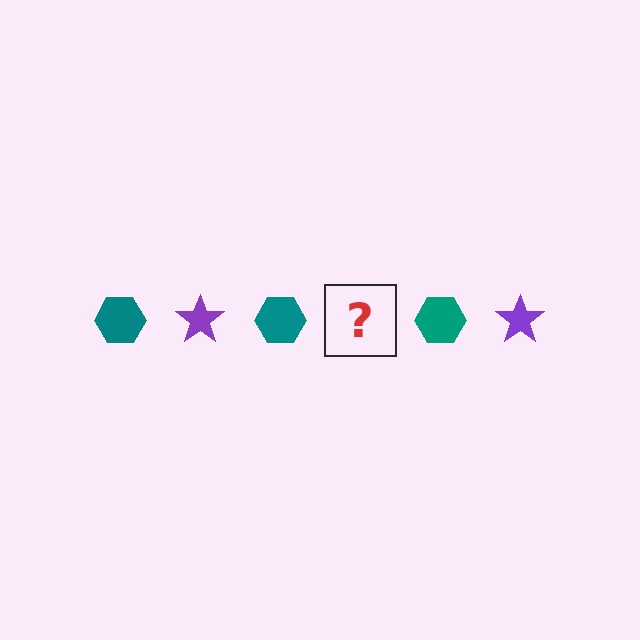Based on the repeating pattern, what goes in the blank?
The blank should be a purple star.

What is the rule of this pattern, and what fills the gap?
The rule is that the pattern alternates between teal hexagon and purple star. The gap should be filled with a purple star.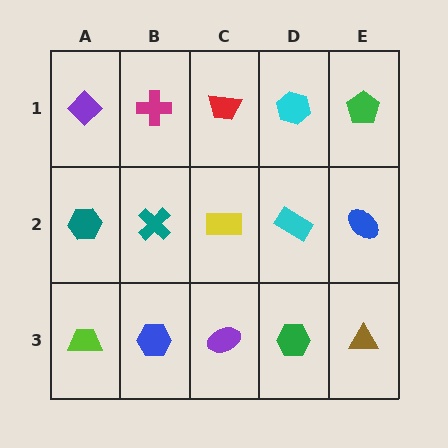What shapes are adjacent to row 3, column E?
A blue ellipse (row 2, column E), a green hexagon (row 3, column D).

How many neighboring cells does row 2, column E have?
3.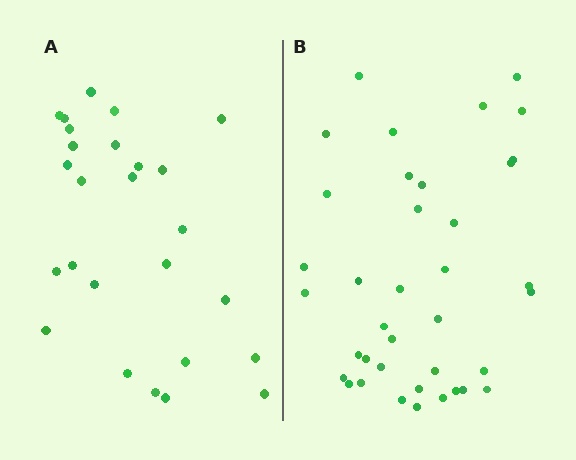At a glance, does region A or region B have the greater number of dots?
Region B (the right region) has more dots.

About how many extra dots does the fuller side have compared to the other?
Region B has roughly 12 or so more dots than region A.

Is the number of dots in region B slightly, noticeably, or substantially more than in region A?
Region B has substantially more. The ratio is roughly 1.5 to 1.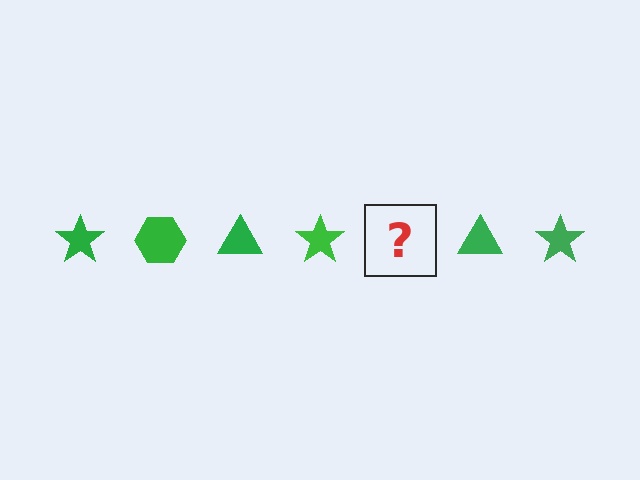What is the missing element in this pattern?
The missing element is a green hexagon.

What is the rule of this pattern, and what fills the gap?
The rule is that the pattern cycles through star, hexagon, triangle shapes in green. The gap should be filled with a green hexagon.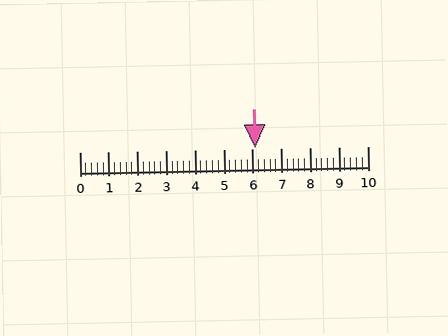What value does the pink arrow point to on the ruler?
The pink arrow points to approximately 6.1.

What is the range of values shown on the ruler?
The ruler shows values from 0 to 10.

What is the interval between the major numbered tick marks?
The major tick marks are spaced 1 units apart.